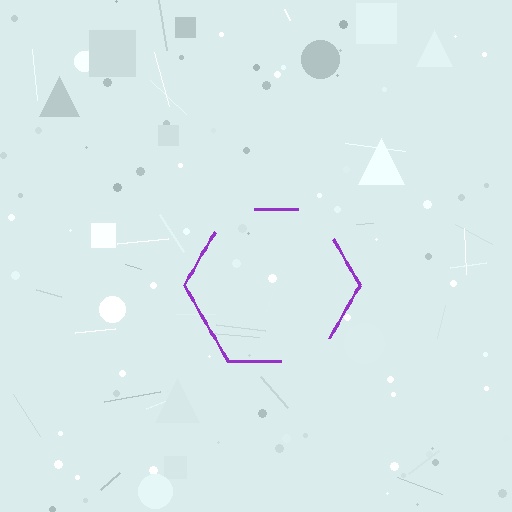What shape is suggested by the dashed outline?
The dashed outline suggests a hexagon.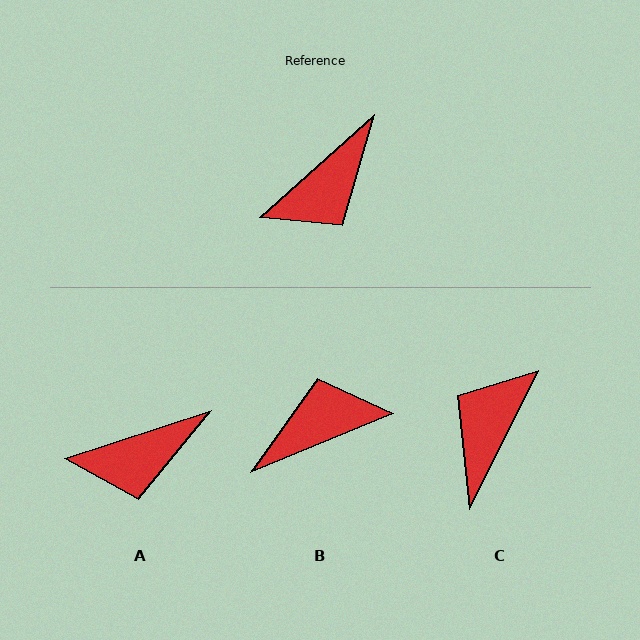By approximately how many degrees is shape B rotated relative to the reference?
Approximately 160 degrees counter-clockwise.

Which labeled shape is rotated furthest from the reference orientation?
B, about 160 degrees away.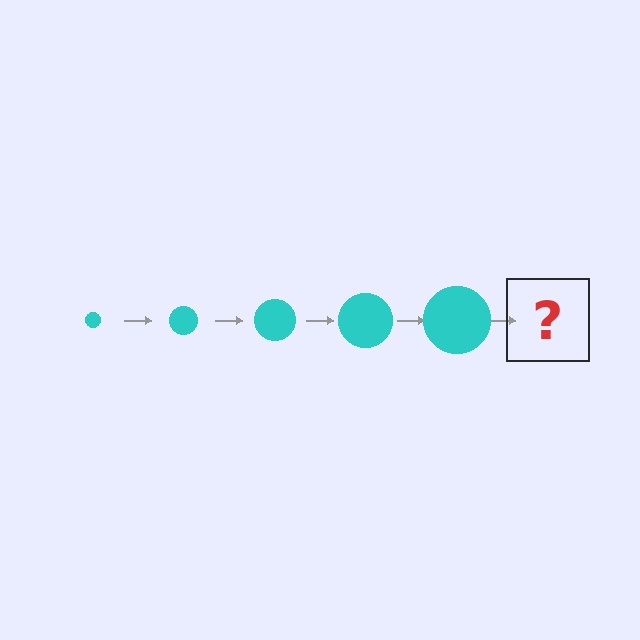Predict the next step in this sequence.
The next step is a cyan circle, larger than the previous one.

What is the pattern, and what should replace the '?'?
The pattern is that the circle gets progressively larger each step. The '?' should be a cyan circle, larger than the previous one.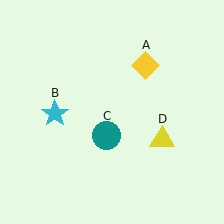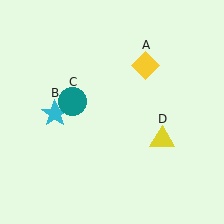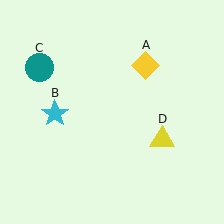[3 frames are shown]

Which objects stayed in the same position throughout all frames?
Yellow diamond (object A) and cyan star (object B) and yellow triangle (object D) remained stationary.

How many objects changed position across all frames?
1 object changed position: teal circle (object C).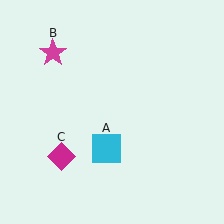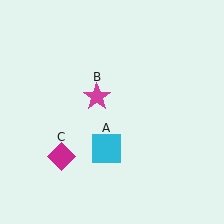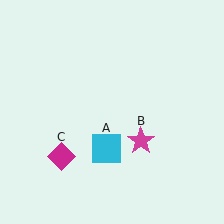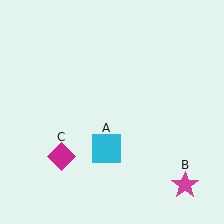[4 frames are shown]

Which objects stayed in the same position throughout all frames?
Cyan square (object A) and magenta diamond (object C) remained stationary.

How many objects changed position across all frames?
1 object changed position: magenta star (object B).